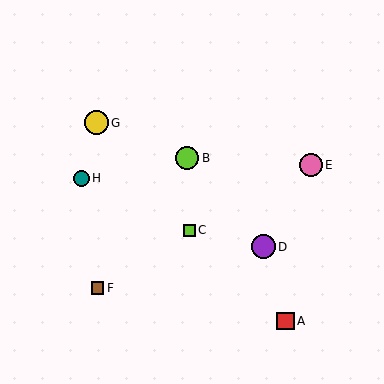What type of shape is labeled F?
Shape F is a brown square.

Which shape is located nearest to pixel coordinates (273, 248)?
The purple circle (labeled D) at (263, 247) is nearest to that location.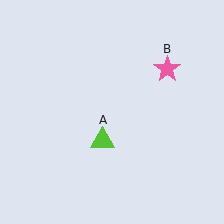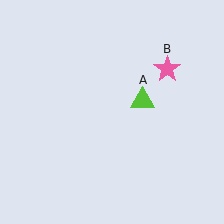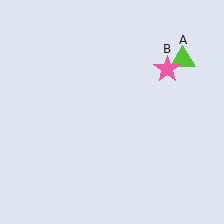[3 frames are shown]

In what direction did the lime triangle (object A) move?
The lime triangle (object A) moved up and to the right.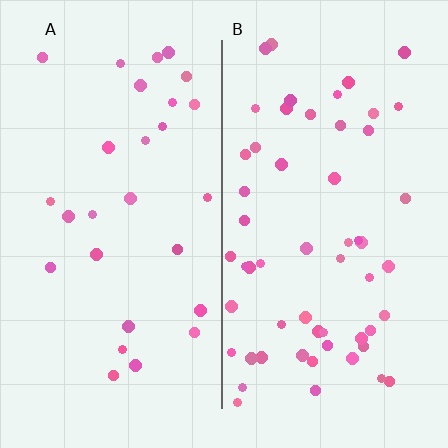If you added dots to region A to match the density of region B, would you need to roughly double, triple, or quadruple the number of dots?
Approximately double.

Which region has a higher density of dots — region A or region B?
B (the right).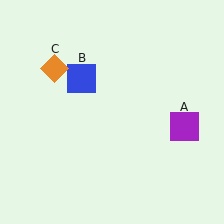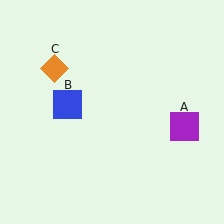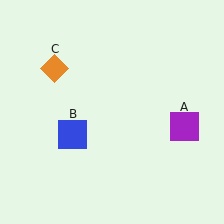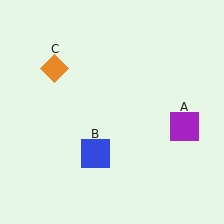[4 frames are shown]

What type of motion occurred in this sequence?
The blue square (object B) rotated counterclockwise around the center of the scene.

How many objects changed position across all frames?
1 object changed position: blue square (object B).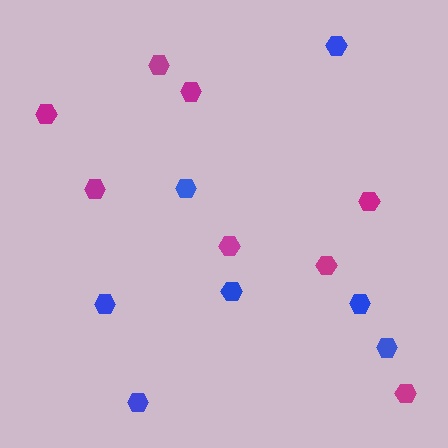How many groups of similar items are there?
There are 2 groups: one group of magenta hexagons (8) and one group of blue hexagons (7).